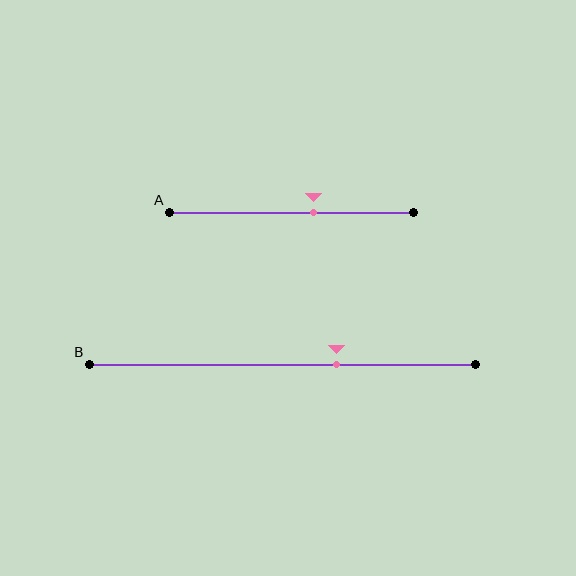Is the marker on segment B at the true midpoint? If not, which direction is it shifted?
No, the marker on segment B is shifted to the right by about 14% of the segment length.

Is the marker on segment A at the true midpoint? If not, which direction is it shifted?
No, the marker on segment A is shifted to the right by about 9% of the segment length.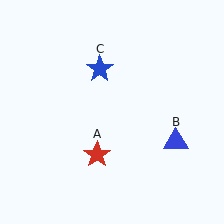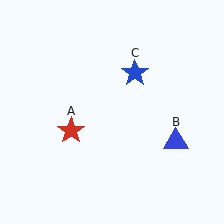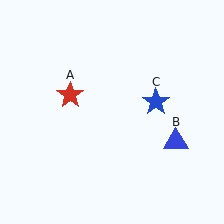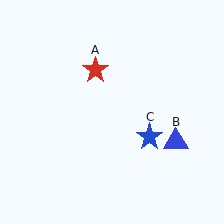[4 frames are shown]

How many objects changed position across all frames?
2 objects changed position: red star (object A), blue star (object C).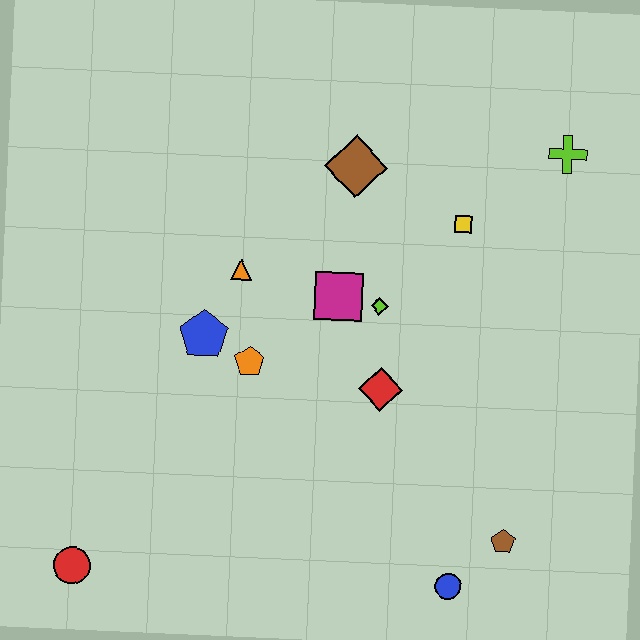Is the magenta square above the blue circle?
Yes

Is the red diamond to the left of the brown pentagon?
Yes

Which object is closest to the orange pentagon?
The blue pentagon is closest to the orange pentagon.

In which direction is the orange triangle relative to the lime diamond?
The orange triangle is to the left of the lime diamond.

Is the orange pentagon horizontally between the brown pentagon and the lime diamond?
No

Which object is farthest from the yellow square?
The red circle is farthest from the yellow square.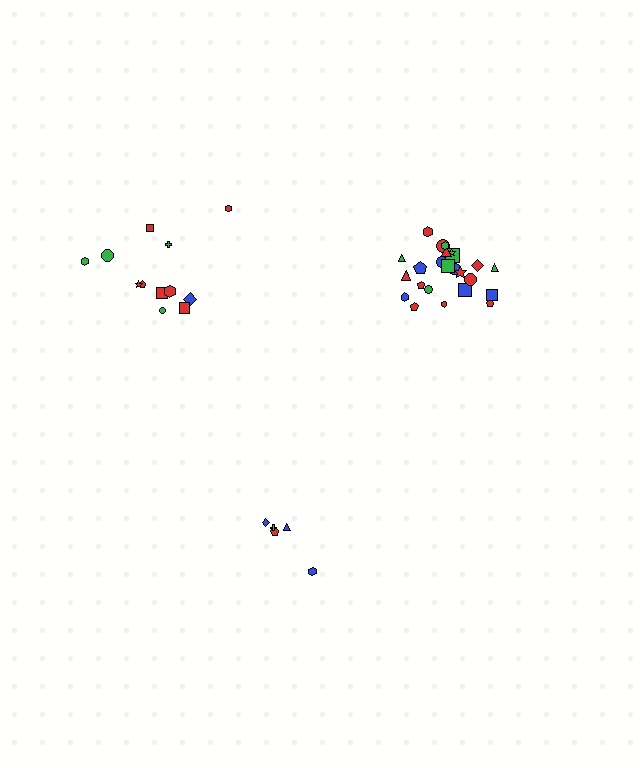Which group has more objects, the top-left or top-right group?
The top-right group.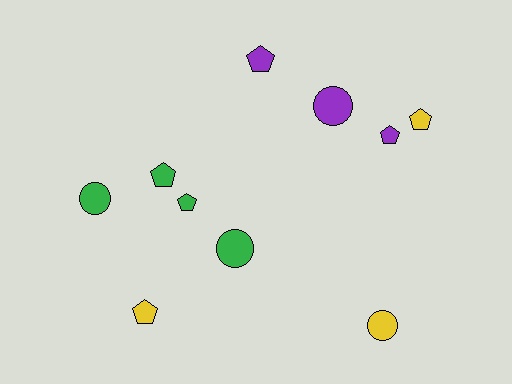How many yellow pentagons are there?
There are 2 yellow pentagons.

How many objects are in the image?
There are 10 objects.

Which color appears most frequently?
Green, with 4 objects.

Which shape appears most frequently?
Pentagon, with 6 objects.